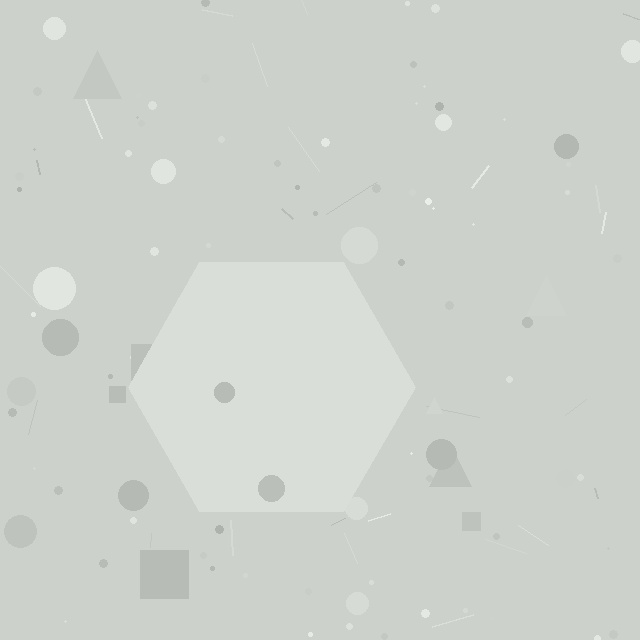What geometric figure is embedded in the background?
A hexagon is embedded in the background.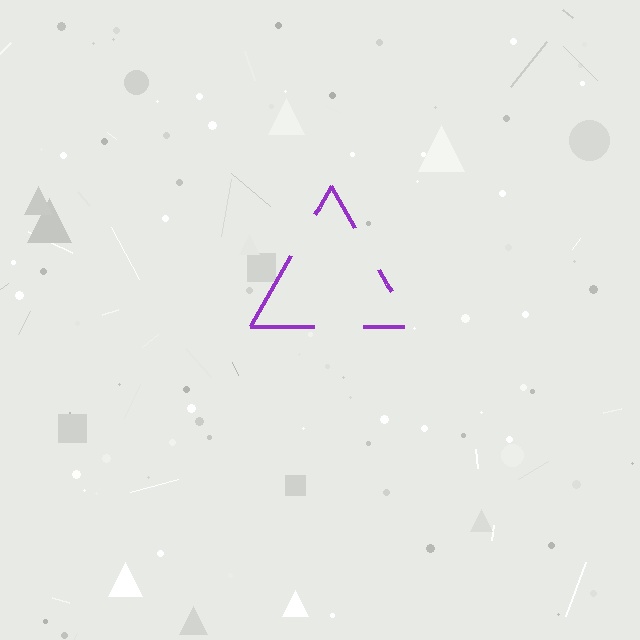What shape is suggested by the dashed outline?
The dashed outline suggests a triangle.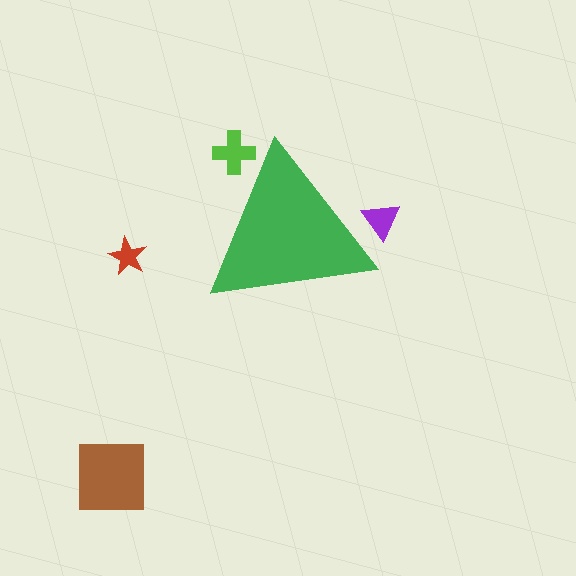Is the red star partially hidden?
No, the red star is fully visible.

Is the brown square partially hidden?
No, the brown square is fully visible.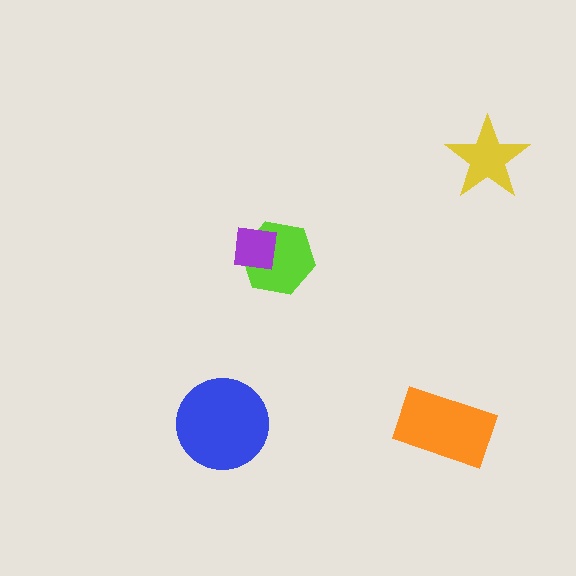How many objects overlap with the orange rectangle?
0 objects overlap with the orange rectangle.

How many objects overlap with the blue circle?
0 objects overlap with the blue circle.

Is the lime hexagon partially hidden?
Yes, it is partially covered by another shape.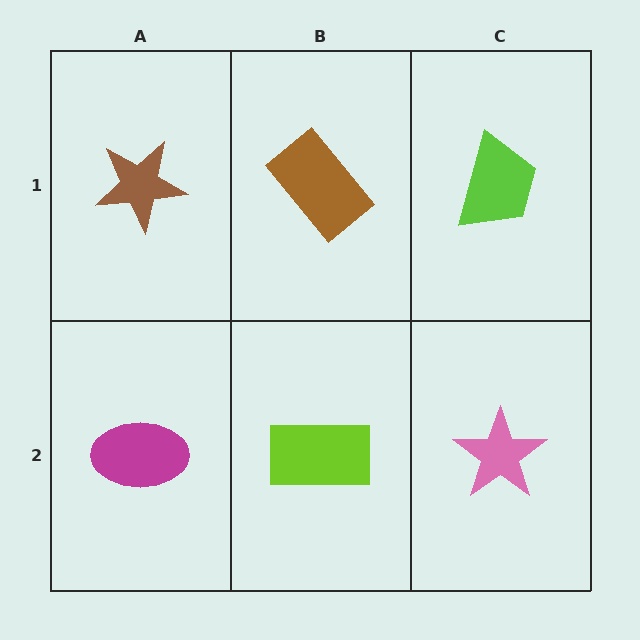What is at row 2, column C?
A pink star.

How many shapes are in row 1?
3 shapes.